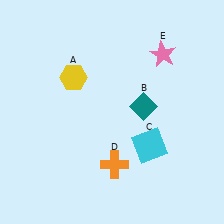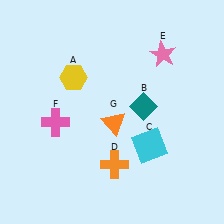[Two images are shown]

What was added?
A pink cross (F), an orange triangle (G) were added in Image 2.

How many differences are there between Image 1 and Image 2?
There are 2 differences between the two images.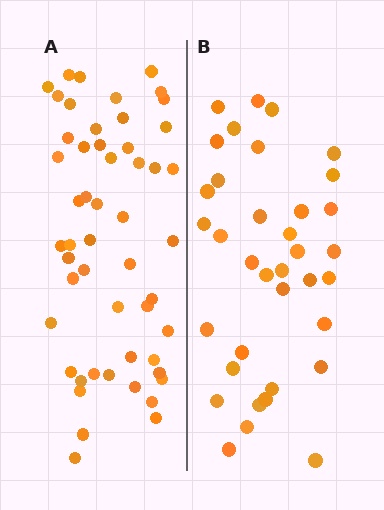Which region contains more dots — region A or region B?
Region A (the left region) has more dots.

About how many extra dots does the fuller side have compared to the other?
Region A has approximately 15 more dots than region B.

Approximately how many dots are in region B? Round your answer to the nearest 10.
About 40 dots. (The exact count is 36, which rounds to 40.)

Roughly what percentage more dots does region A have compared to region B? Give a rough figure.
About 45% more.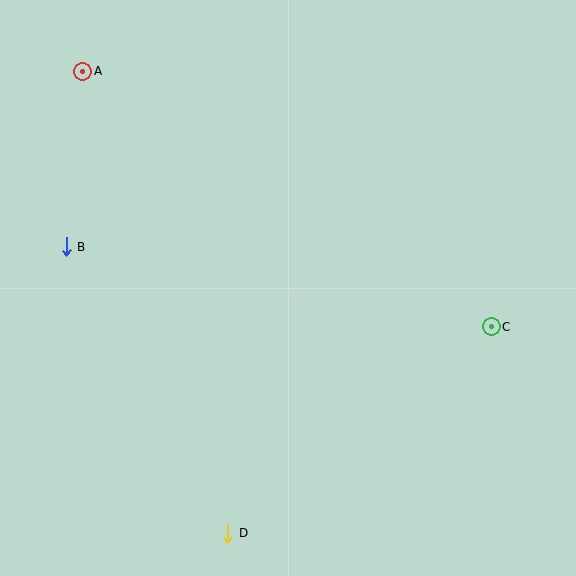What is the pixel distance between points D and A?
The distance between D and A is 484 pixels.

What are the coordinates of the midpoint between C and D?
The midpoint between C and D is at (360, 430).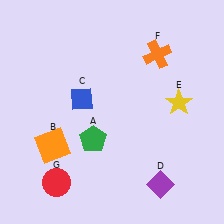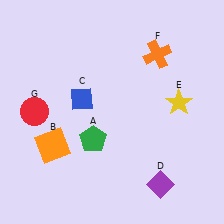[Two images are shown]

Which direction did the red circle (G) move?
The red circle (G) moved up.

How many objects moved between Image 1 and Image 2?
1 object moved between the two images.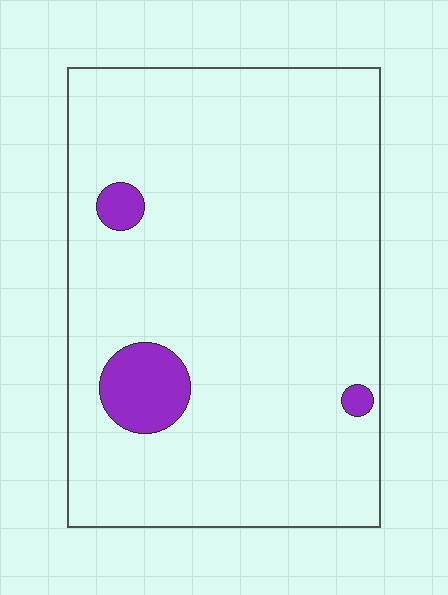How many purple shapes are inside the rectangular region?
3.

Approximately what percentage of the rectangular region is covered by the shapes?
Approximately 5%.